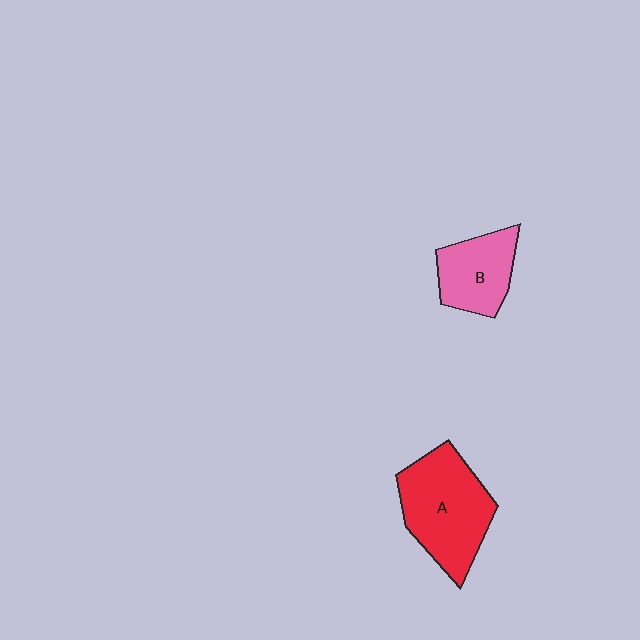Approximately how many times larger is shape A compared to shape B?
Approximately 1.6 times.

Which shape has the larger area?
Shape A (red).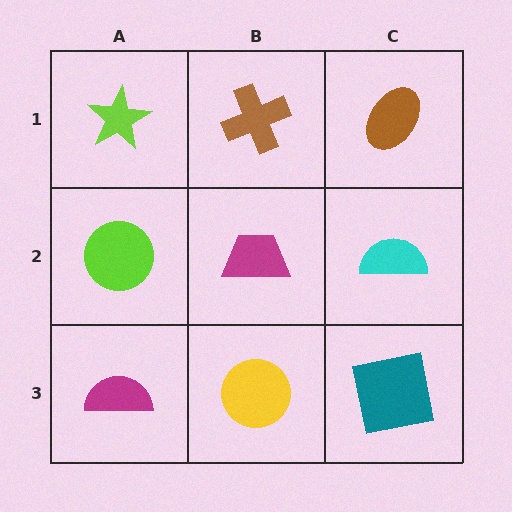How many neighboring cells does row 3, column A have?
2.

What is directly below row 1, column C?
A cyan semicircle.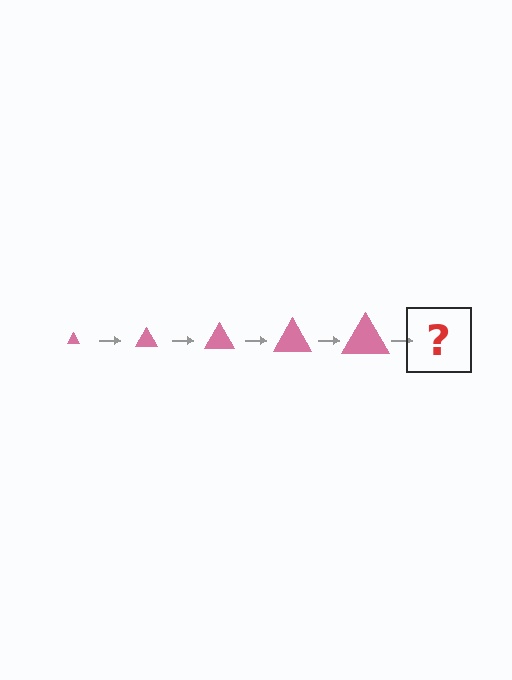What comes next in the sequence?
The next element should be a pink triangle, larger than the previous one.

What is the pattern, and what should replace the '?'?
The pattern is that the triangle gets progressively larger each step. The '?' should be a pink triangle, larger than the previous one.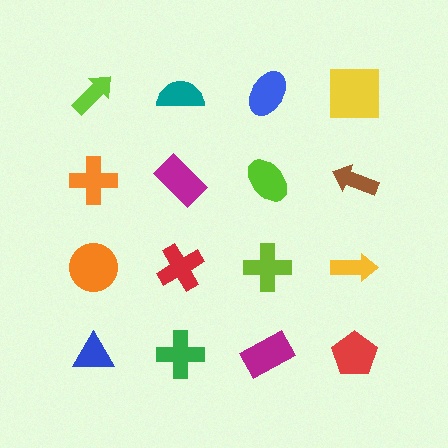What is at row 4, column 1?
A blue triangle.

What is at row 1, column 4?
A yellow square.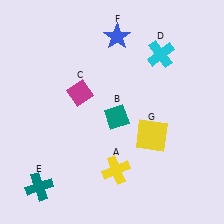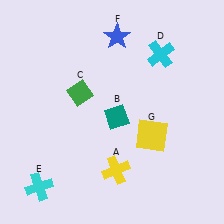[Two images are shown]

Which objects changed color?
C changed from magenta to green. E changed from teal to cyan.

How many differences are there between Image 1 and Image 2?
There are 2 differences between the two images.